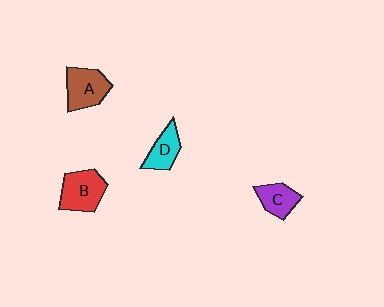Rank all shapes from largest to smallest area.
From largest to smallest: B (red), A (brown), D (cyan), C (purple).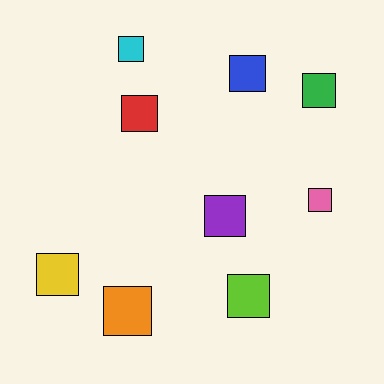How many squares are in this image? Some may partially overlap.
There are 9 squares.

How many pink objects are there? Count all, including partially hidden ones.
There is 1 pink object.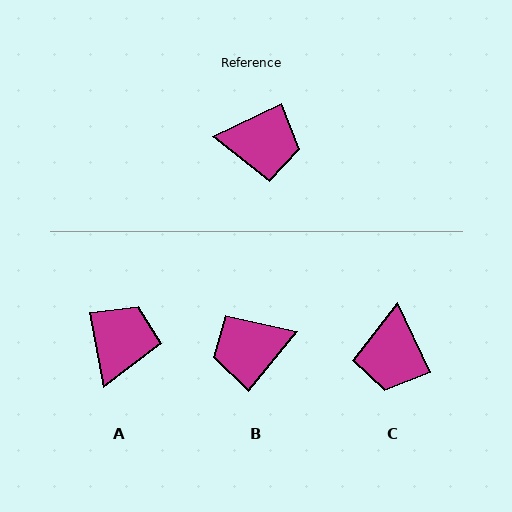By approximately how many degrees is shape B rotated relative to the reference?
Approximately 155 degrees clockwise.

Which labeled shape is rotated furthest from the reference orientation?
B, about 155 degrees away.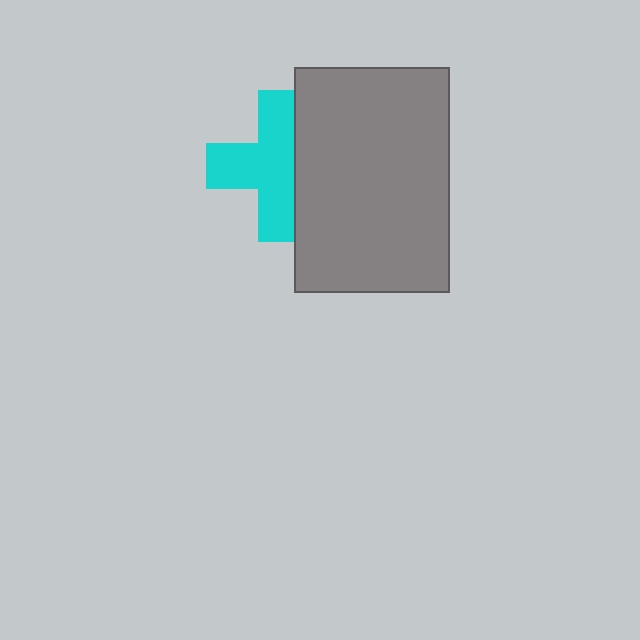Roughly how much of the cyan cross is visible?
Most of it is visible (roughly 66%).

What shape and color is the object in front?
The object in front is a gray rectangle.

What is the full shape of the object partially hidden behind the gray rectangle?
The partially hidden object is a cyan cross.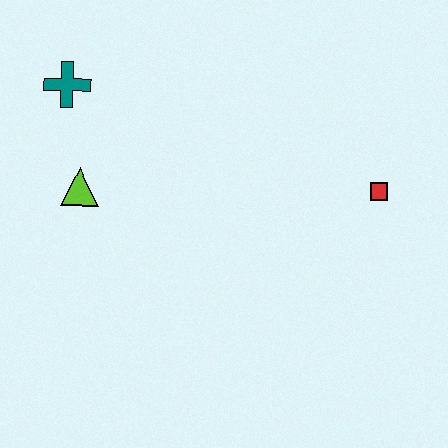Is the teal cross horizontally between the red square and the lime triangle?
No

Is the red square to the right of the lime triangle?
Yes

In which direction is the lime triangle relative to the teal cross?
The lime triangle is below the teal cross.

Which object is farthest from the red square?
The teal cross is farthest from the red square.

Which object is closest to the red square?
The lime triangle is closest to the red square.